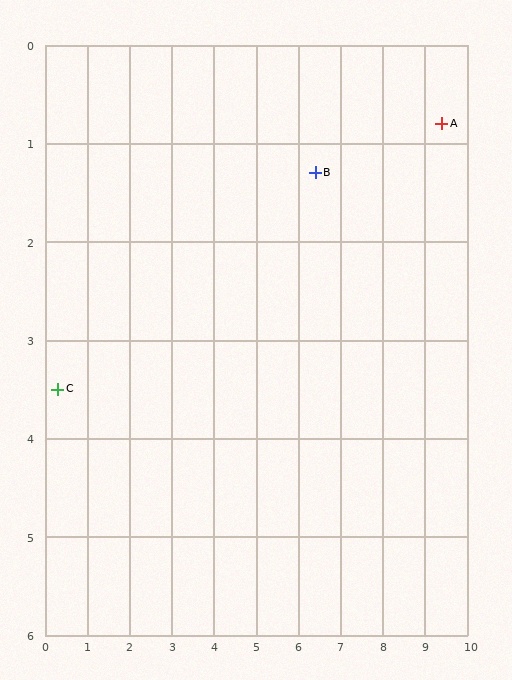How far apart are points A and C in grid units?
Points A and C are about 9.5 grid units apart.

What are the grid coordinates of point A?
Point A is at approximately (9.4, 0.8).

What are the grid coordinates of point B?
Point B is at approximately (6.4, 1.3).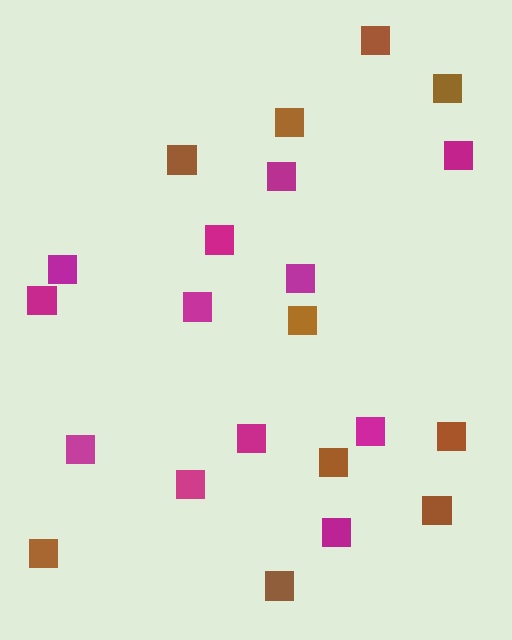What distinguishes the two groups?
There are 2 groups: one group of magenta squares (12) and one group of brown squares (10).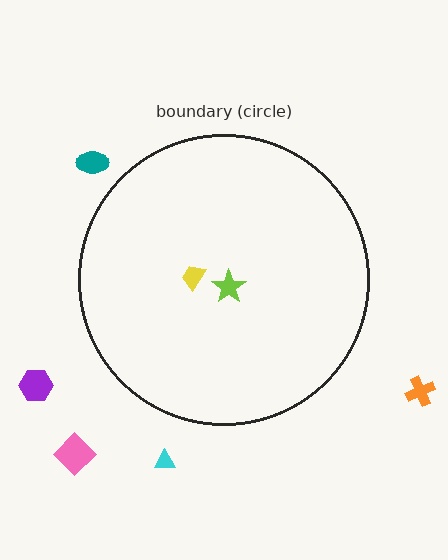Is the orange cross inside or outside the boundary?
Outside.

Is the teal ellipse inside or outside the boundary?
Outside.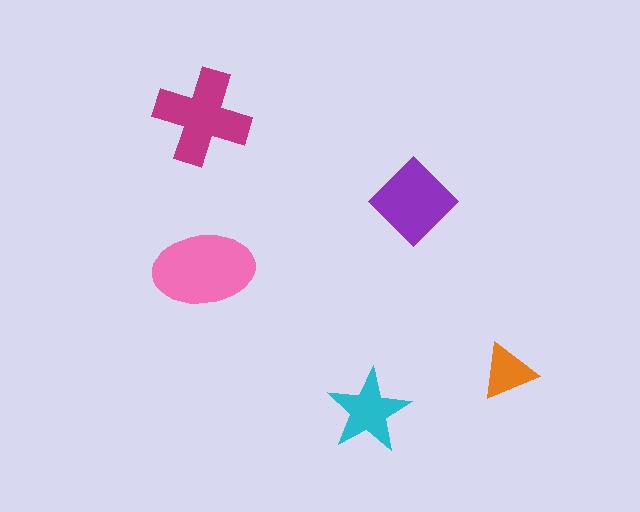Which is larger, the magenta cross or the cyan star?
The magenta cross.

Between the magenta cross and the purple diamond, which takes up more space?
The magenta cross.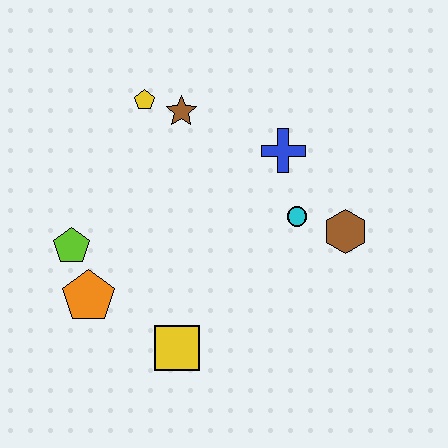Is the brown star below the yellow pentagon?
Yes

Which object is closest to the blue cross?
The cyan circle is closest to the blue cross.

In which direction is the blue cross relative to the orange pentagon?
The blue cross is to the right of the orange pentagon.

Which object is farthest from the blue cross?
The orange pentagon is farthest from the blue cross.